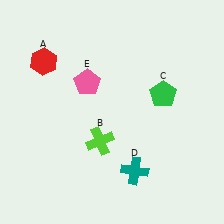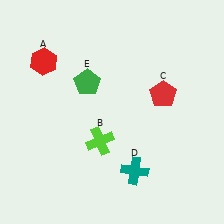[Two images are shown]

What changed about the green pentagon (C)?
In Image 1, C is green. In Image 2, it changed to red.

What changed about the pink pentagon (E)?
In Image 1, E is pink. In Image 2, it changed to green.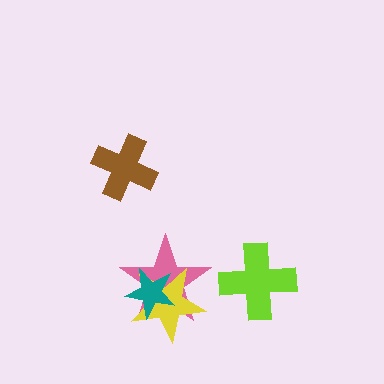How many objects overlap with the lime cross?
0 objects overlap with the lime cross.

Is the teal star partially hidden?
No, no other shape covers it.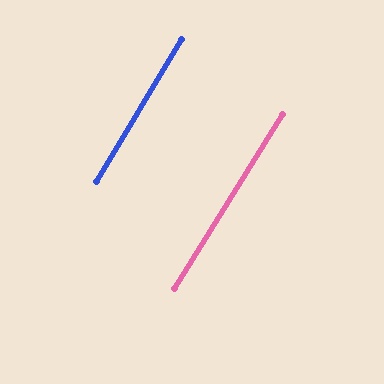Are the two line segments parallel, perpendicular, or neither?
Parallel — their directions differ by only 0.7°.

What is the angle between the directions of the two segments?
Approximately 1 degree.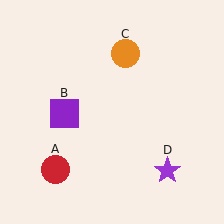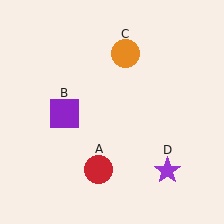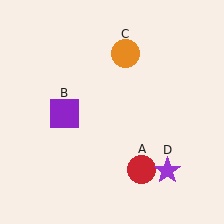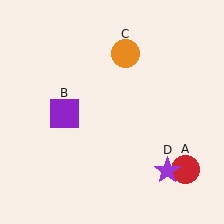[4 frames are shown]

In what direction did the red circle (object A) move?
The red circle (object A) moved right.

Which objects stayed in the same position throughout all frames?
Purple square (object B) and orange circle (object C) and purple star (object D) remained stationary.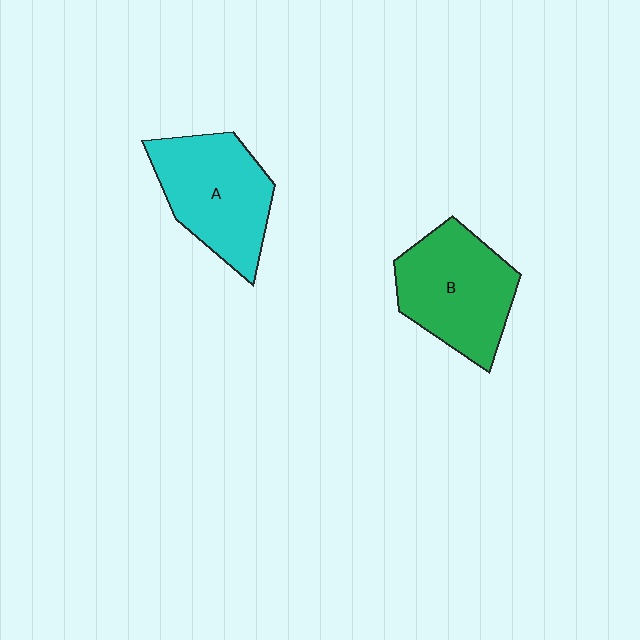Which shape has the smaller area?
Shape A (cyan).